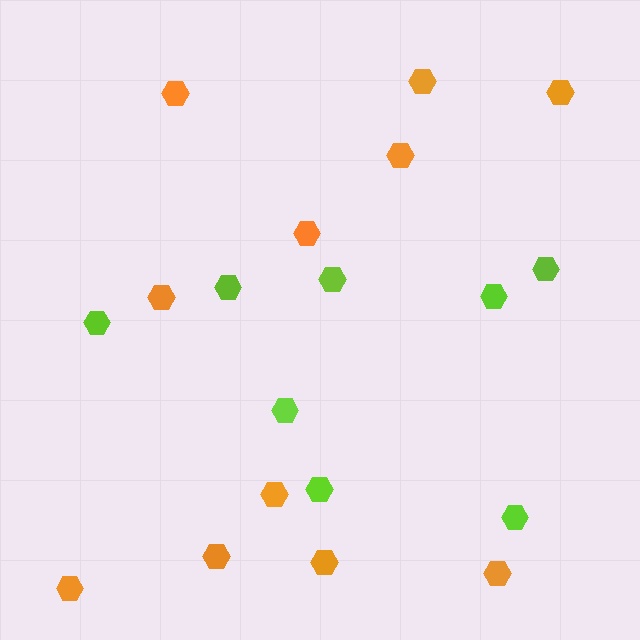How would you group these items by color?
There are 2 groups: one group of orange hexagons (11) and one group of lime hexagons (8).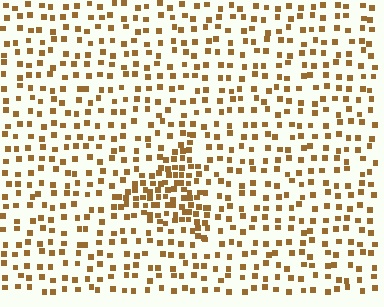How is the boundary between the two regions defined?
The boundary is defined by a change in element density (approximately 2.3x ratio). All elements are the same color, size, and shape.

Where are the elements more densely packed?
The elements are more densely packed inside the triangle boundary.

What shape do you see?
I see a triangle.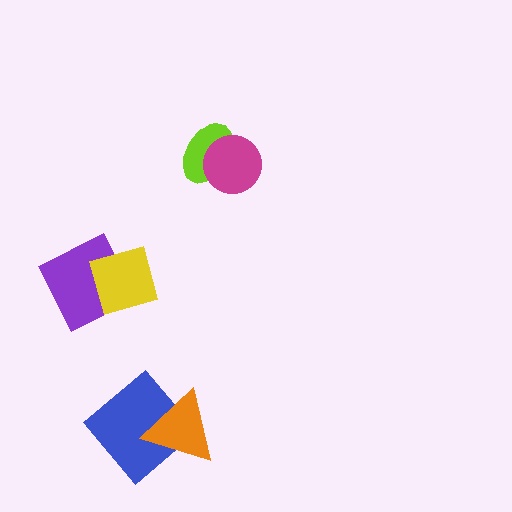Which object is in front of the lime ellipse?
The magenta circle is in front of the lime ellipse.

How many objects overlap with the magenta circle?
1 object overlaps with the magenta circle.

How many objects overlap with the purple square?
1 object overlaps with the purple square.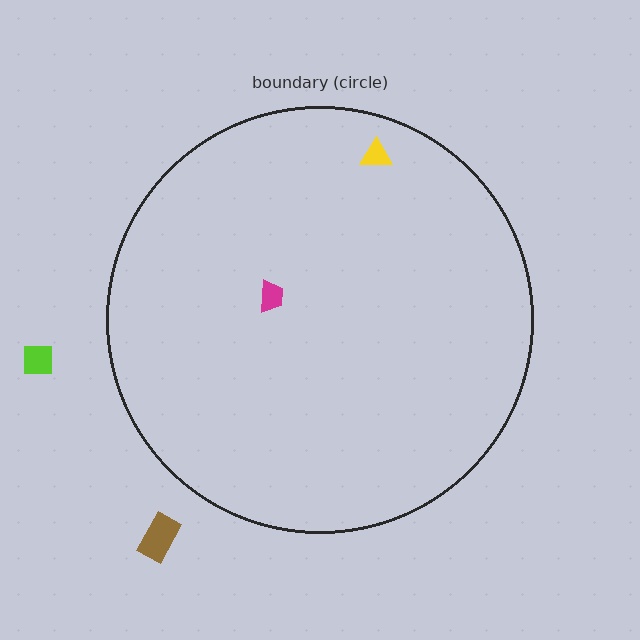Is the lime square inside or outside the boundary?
Outside.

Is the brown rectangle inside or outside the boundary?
Outside.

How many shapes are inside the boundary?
2 inside, 2 outside.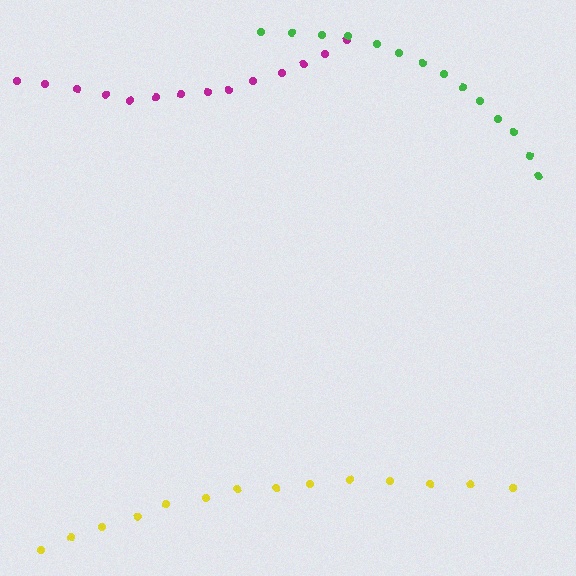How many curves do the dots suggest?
There are 3 distinct paths.